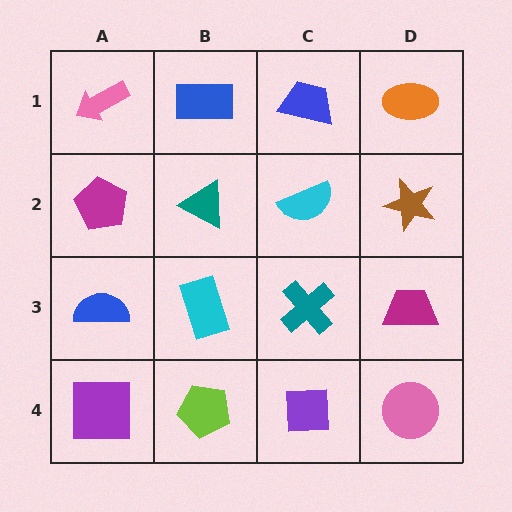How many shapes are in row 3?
4 shapes.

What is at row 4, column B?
A lime pentagon.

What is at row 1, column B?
A blue rectangle.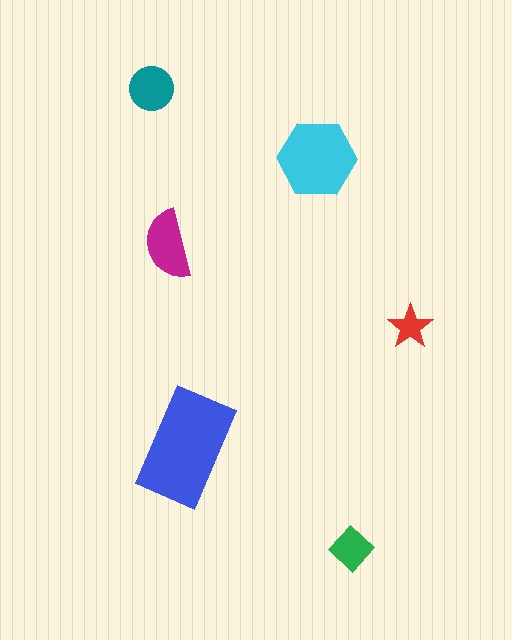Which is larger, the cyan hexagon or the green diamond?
The cyan hexagon.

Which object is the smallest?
The red star.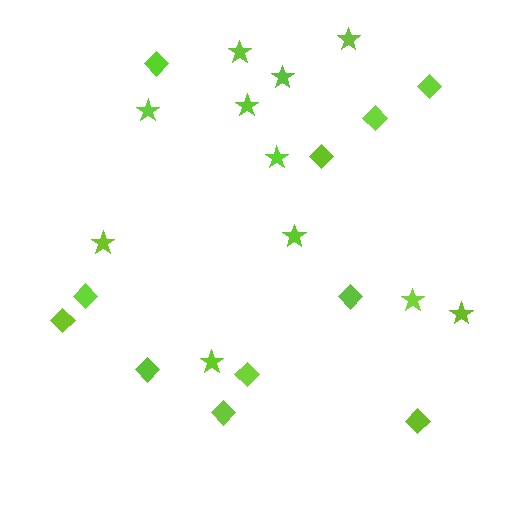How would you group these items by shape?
There are 2 groups: one group of diamonds (11) and one group of stars (11).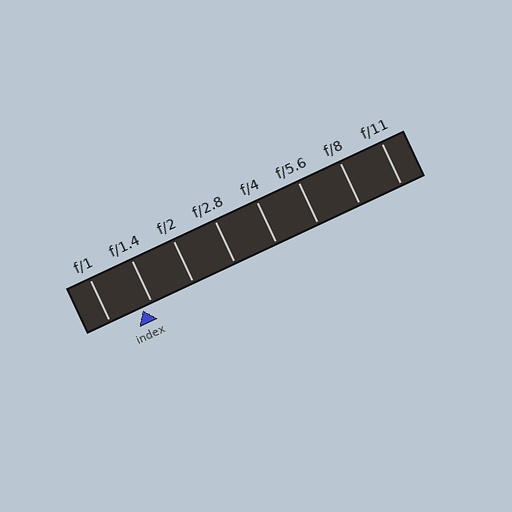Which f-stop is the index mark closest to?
The index mark is closest to f/1.4.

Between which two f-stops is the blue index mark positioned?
The index mark is between f/1 and f/1.4.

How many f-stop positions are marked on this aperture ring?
There are 8 f-stop positions marked.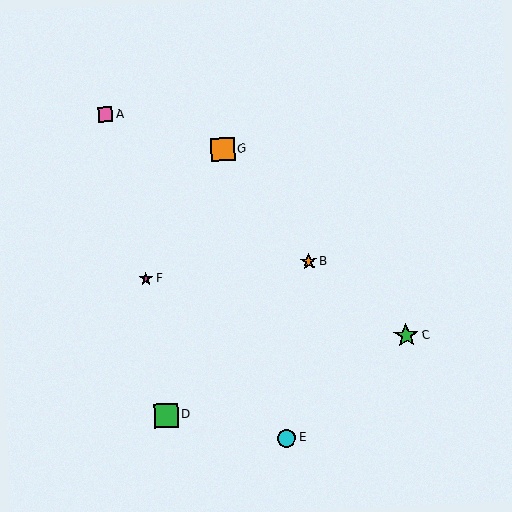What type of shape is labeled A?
Shape A is a pink square.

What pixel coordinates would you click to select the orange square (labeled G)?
Click at (223, 149) to select the orange square G.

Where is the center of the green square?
The center of the green square is at (166, 415).